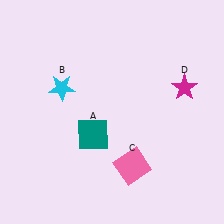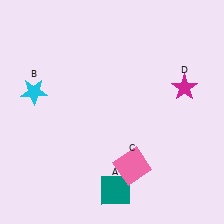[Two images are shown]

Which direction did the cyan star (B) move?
The cyan star (B) moved left.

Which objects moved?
The objects that moved are: the teal square (A), the cyan star (B).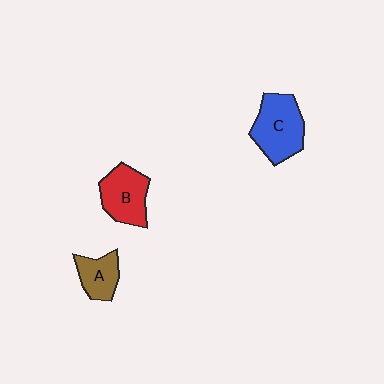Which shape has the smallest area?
Shape A (brown).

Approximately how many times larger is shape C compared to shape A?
Approximately 1.7 times.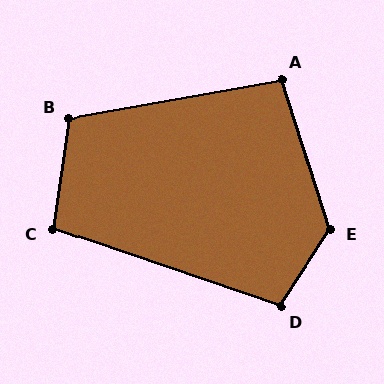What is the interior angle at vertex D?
Approximately 105 degrees (obtuse).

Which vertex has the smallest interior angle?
A, at approximately 98 degrees.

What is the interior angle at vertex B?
Approximately 108 degrees (obtuse).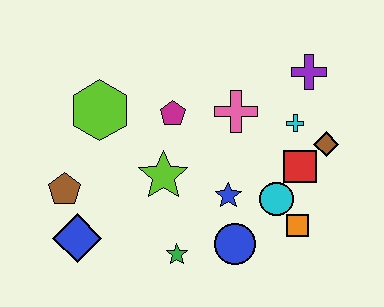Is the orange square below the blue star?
Yes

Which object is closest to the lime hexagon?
The magenta pentagon is closest to the lime hexagon.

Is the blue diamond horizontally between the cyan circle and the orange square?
No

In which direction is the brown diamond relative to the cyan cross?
The brown diamond is to the right of the cyan cross.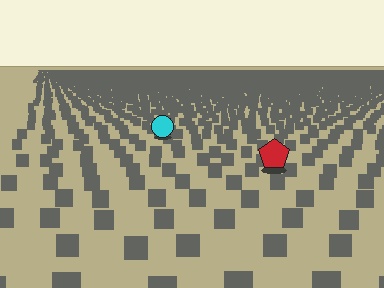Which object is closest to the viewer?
The red pentagon is closest. The texture marks near it are larger and more spread out.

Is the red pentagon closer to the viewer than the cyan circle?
Yes. The red pentagon is closer — you can tell from the texture gradient: the ground texture is coarser near it.